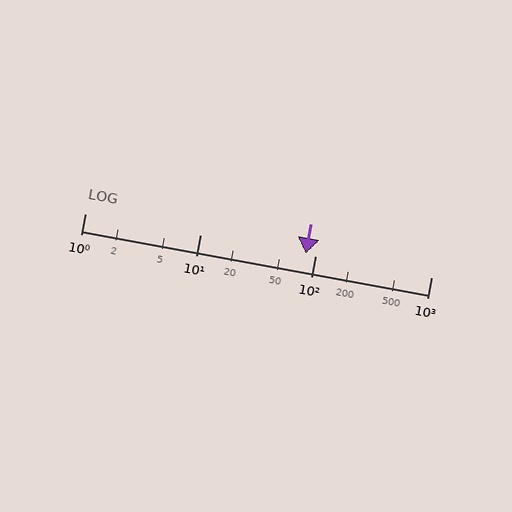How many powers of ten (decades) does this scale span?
The scale spans 3 decades, from 1 to 1000.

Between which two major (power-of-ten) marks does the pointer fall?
The pointer is between 10 and 100.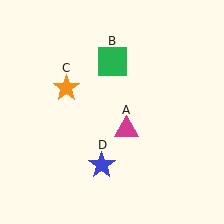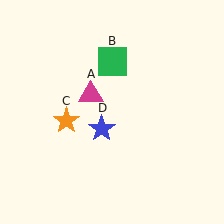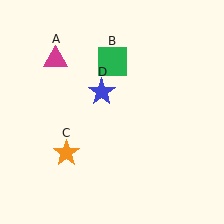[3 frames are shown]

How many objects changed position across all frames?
3 objects changed position: magenta triangle (object A), orange star (object C), blue star (object D).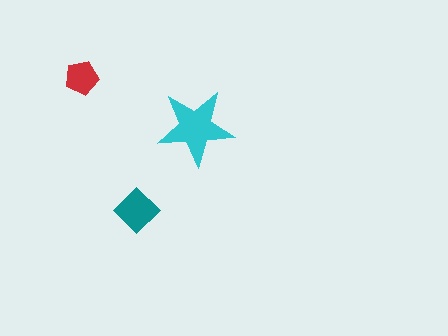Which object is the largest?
The cyan star.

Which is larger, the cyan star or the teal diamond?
The cyan star.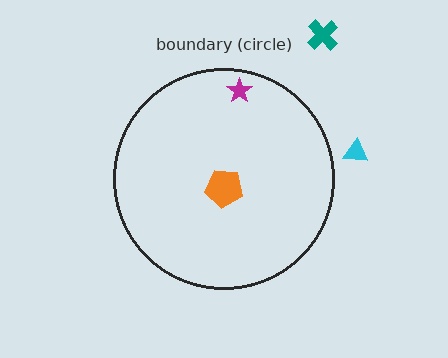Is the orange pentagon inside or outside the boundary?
Inside.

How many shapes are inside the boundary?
2 inside, 2 outside.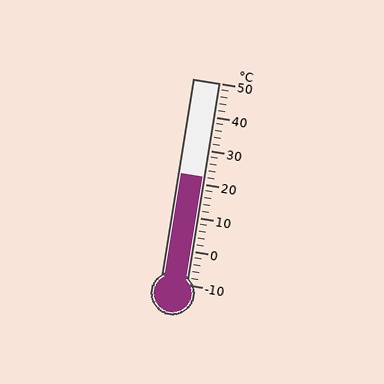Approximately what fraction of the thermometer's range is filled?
The thermometer is filled to approximately 55% of its range.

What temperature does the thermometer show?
The thermometer shows approximately 22°C.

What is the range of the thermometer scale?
The thermometer scale ranges from -10°C to 50°C.